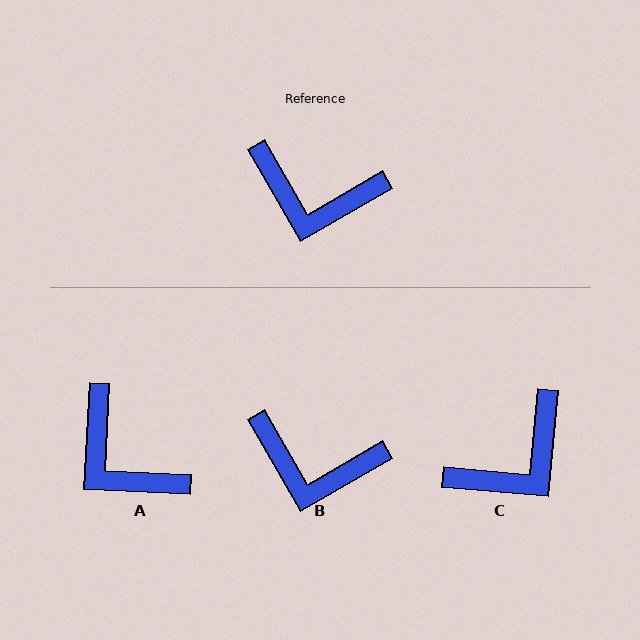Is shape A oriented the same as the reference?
No, it is off by about 33 degrees.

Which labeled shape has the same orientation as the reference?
B.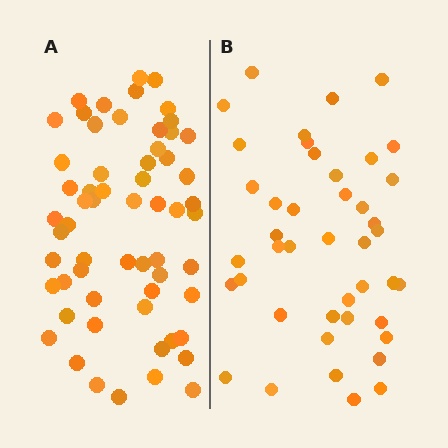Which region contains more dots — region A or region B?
Region A (the left region) has more dots.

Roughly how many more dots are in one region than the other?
Region A has approximately 15 more dots than region B.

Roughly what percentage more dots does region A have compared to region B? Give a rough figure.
About 40% more.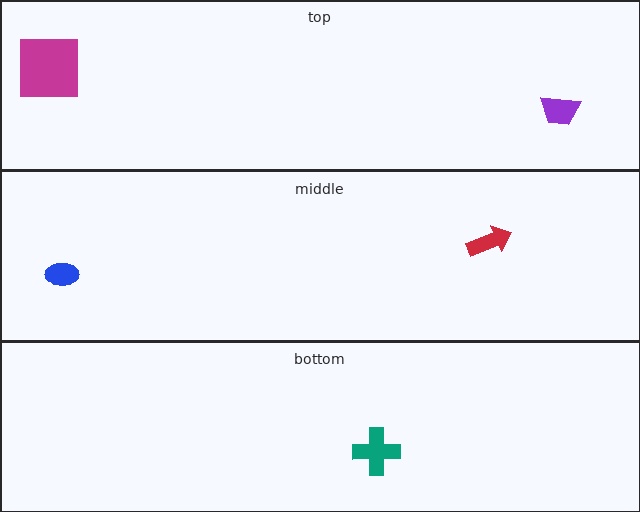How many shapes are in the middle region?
2.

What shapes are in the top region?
The purple trapezoid, the magenta square.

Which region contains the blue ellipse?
The middle region.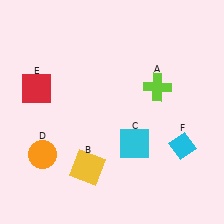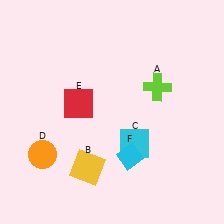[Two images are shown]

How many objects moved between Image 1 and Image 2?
2 objects moved between the two images.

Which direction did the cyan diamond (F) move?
The cyan diamond (F) moved left.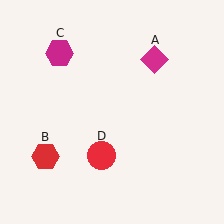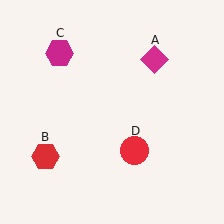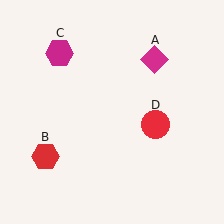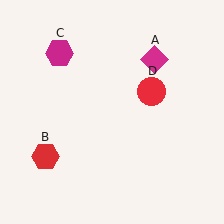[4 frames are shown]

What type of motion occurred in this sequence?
The red circle (object D) rotated counterclockwise around the center of the scene.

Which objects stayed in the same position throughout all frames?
Magenta diamond (object A) and red hexagon (object B) and magenta hexagon (object C) remained stationary.